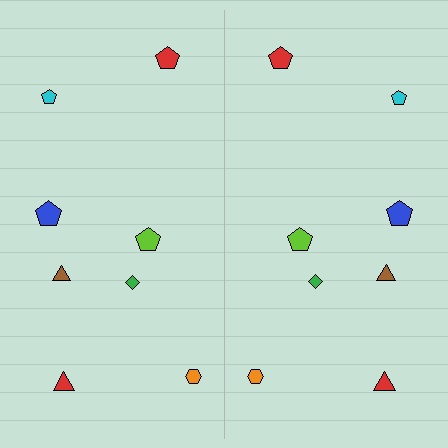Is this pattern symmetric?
Yes, this pattern has bilateral (reflection) symmetry.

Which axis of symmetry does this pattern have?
The pattern has a vertical axis of symmetry running through the center of the image.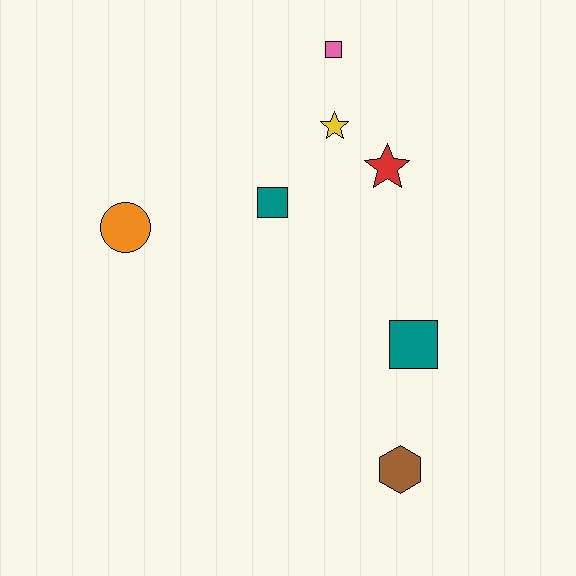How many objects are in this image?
There are 7 objects.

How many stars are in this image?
There are 2 stars.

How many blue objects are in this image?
There are no blue objects.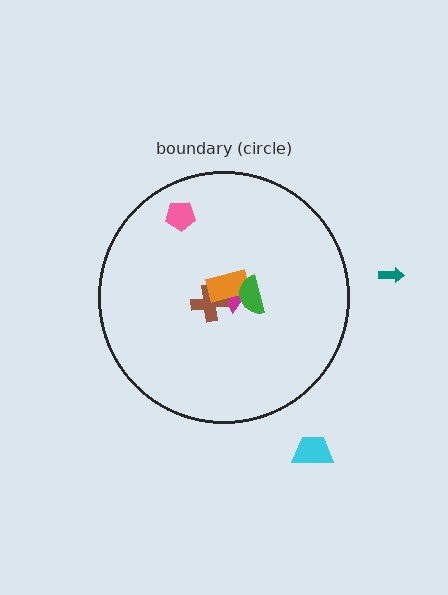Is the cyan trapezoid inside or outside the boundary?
Outside.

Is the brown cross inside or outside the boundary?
Inside.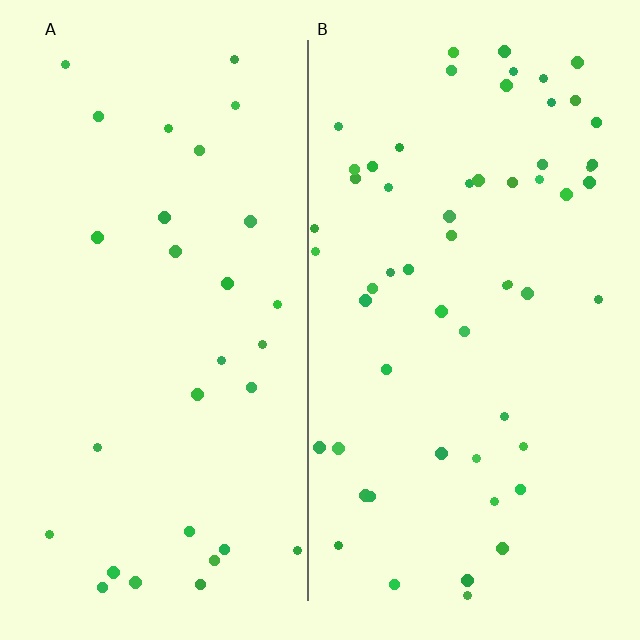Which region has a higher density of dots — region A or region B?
B (the right).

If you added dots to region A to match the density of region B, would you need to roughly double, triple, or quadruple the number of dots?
Approximately double.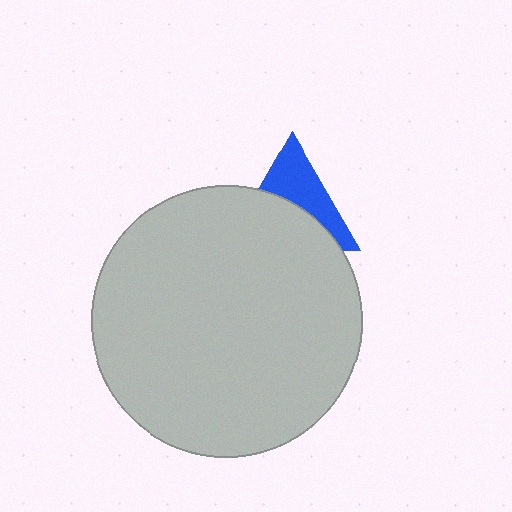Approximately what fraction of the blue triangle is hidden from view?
Roughly 54% of the blue triangle is hidden behind the light gray circle.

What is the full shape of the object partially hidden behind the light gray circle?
The partially hidden object is a blue triangle.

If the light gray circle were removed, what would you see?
You would see the complete blue triangle.